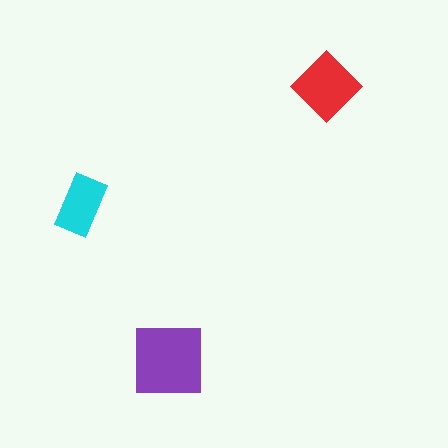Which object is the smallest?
The cyan rectangle.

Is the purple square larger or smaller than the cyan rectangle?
Larger.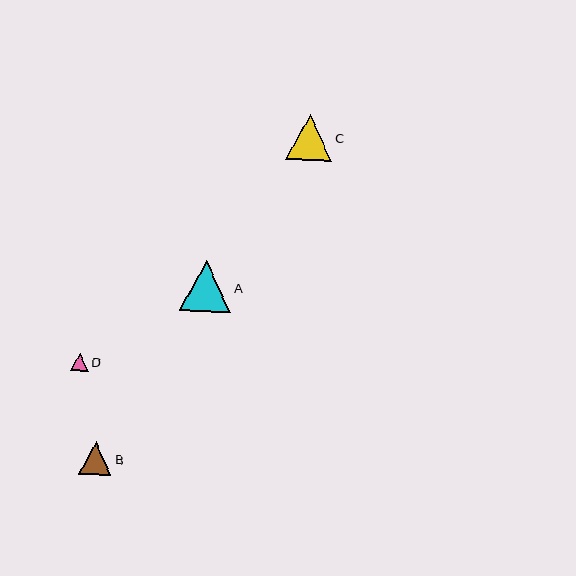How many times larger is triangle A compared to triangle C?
Triangle A is approximately 1.1 times the size of triangle C.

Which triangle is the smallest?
Triangle D is the smallest with a size of approximately 17 pixels.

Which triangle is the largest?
Triangle A is the largest with a size of approximately 51 pixels.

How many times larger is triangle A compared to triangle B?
Triangle A is approximately 1.6 times the size of triangle B.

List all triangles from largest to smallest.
From largest to smallest: A, C, B, D.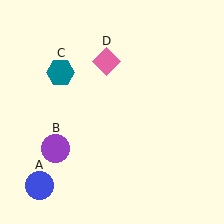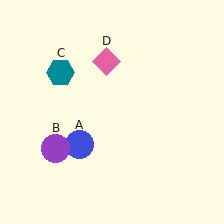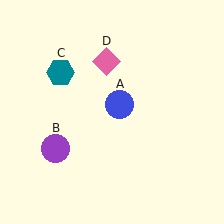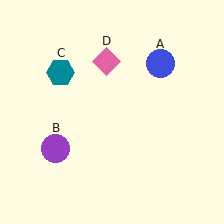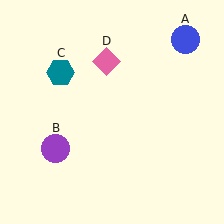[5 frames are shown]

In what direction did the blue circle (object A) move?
The blue circle (object A) moved up and to the right.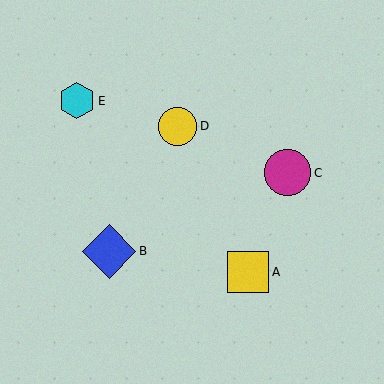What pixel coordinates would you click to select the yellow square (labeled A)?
Click at (248, 272) to select the yellow square A.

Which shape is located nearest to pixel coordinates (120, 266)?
The blue diamond (labeled B) at (109, 251) is nearest to that location.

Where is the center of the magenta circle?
The center of the magenta circle is at (288, 173).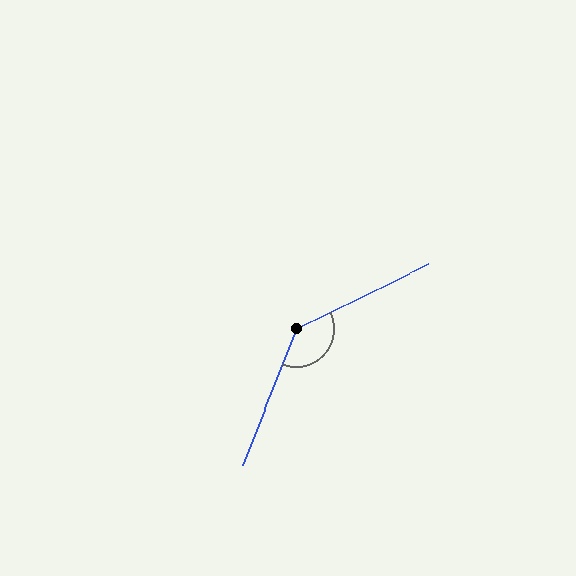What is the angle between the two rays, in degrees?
Approximately 138 degrees.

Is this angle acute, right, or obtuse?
It is obtuse.